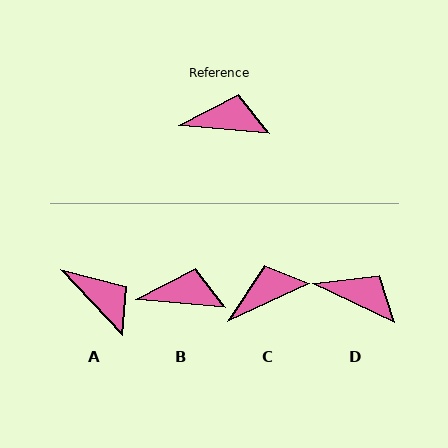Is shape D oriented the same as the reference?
No, it is off by about 21 degrees.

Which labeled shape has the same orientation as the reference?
B.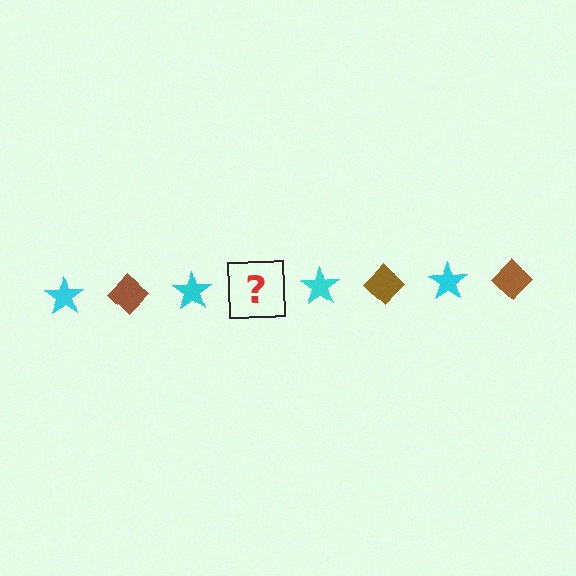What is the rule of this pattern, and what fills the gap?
The rule is that the pattern alternates between cyan star and brown diamond. The gap should be filled with a brown diamond.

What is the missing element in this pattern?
The missing element is a brown diamond.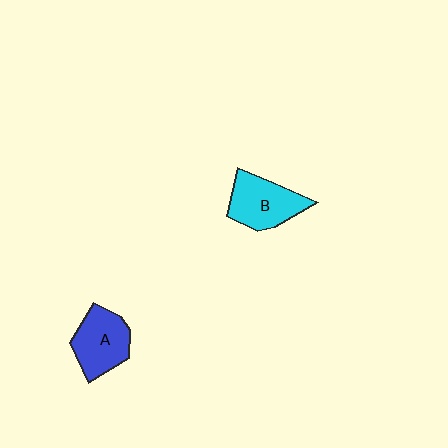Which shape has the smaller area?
Shape A (blue).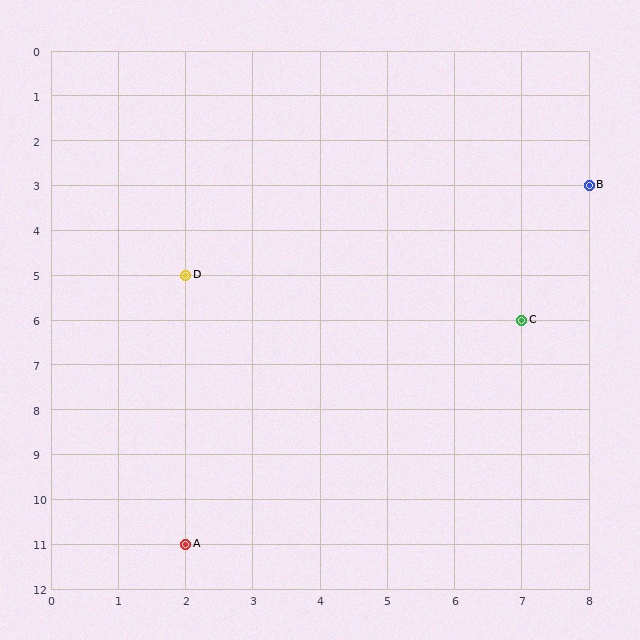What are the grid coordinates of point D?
Point D is at grid coordinates (2, 5).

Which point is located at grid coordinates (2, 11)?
Point A is at (2, 11).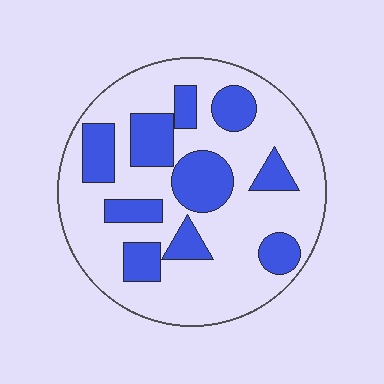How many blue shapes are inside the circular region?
10.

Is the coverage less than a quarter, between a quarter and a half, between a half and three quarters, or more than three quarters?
Between a quarter and a half.